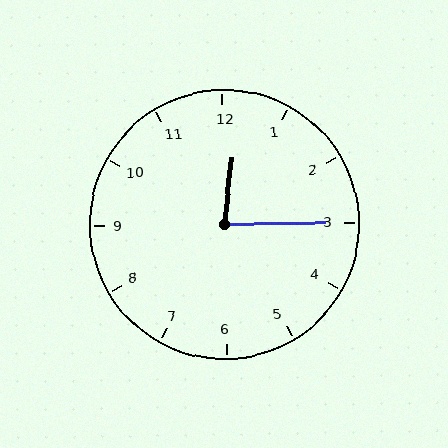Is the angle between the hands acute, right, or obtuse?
It is acute.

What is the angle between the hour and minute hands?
Approximately 82 degrees.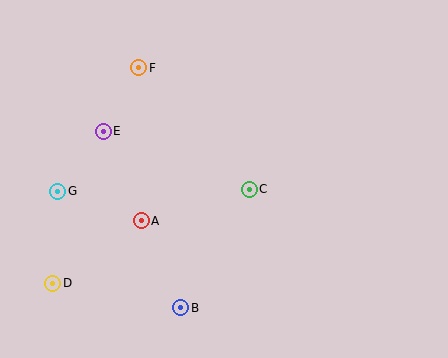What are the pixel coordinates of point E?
Point E is at (103, 131).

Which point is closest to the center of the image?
Point C at (249, 189) is closest to the center.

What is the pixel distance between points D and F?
The distance between D and F is 232 pixels.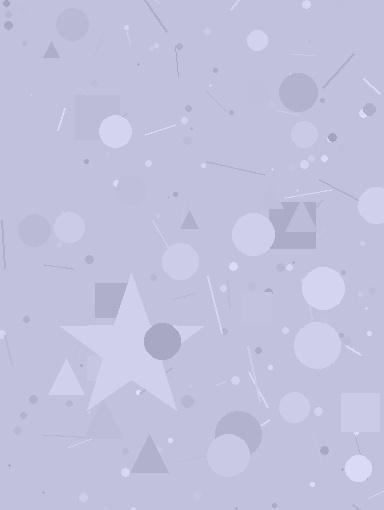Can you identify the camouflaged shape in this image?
The camouflaged shape is a star.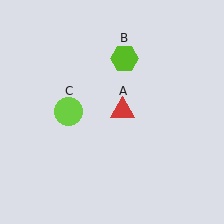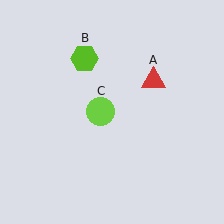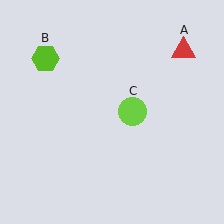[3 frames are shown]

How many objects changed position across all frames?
3 objects changed position: red triangle (object A), lime hexagon (object B), lime circle (object C).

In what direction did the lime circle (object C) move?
The lime circle (object C) moved right.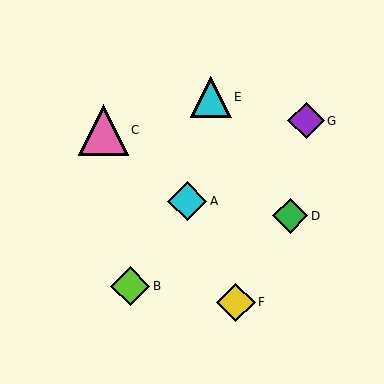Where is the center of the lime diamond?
The center of the lime diamond is at (130, 286).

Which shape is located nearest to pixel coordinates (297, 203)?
The green diamond (labeled D) at (290, 216) is nearest to that location.